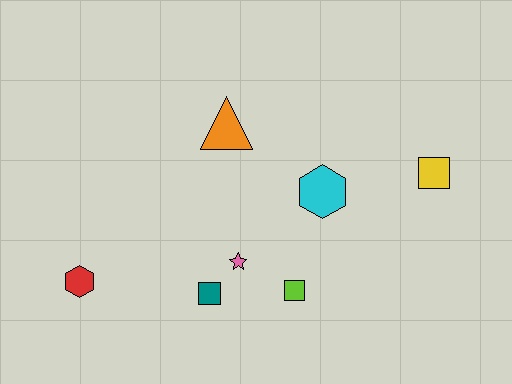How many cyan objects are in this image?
There is 1 cyan object.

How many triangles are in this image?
There is 1 triangle.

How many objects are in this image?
There are 7 objects.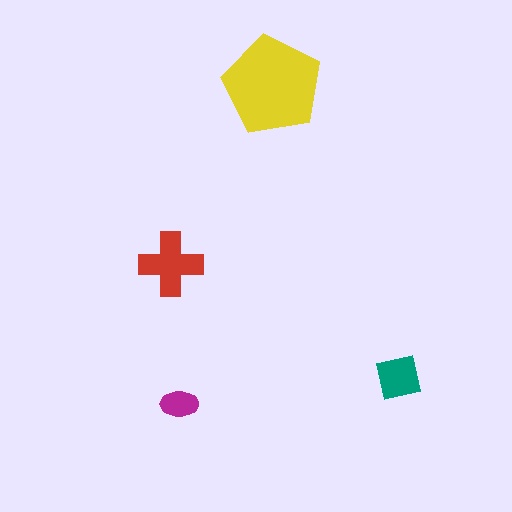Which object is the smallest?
The magenta ellipse.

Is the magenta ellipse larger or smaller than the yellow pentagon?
Smaller.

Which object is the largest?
The yellow pentagon.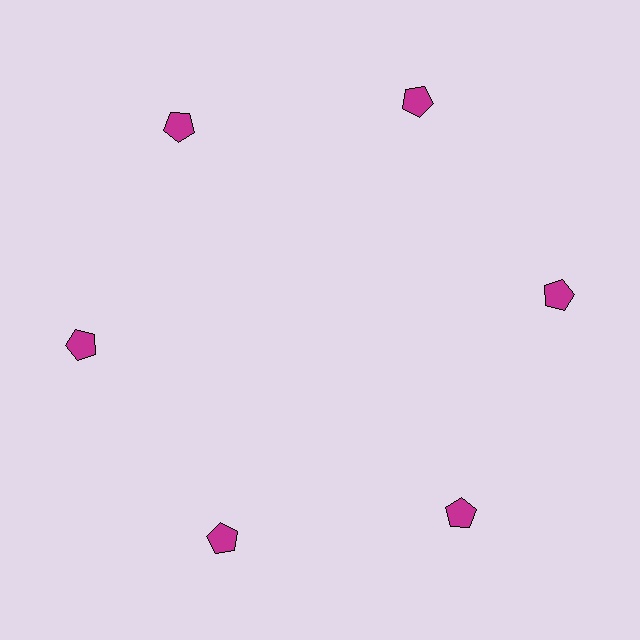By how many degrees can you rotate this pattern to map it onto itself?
The pattern maps onto itself every 60 degrees of rotation.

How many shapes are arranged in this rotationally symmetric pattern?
There are 6 shapes, arranged in 6 groups of 1.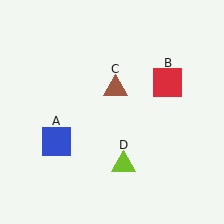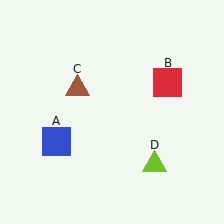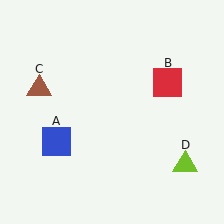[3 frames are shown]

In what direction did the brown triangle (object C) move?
The brown triangle (object C) moved left.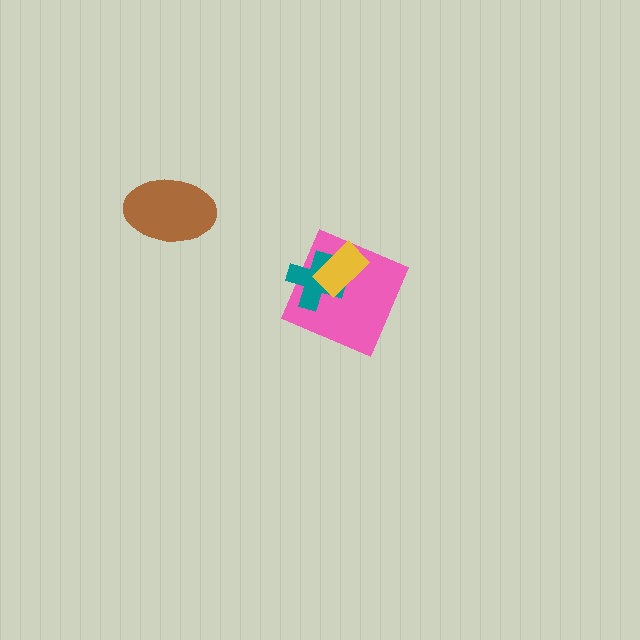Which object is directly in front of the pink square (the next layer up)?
The teal cross is directly in front of the pink square.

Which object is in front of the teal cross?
The yellow rectangle is in front of the teal cross.